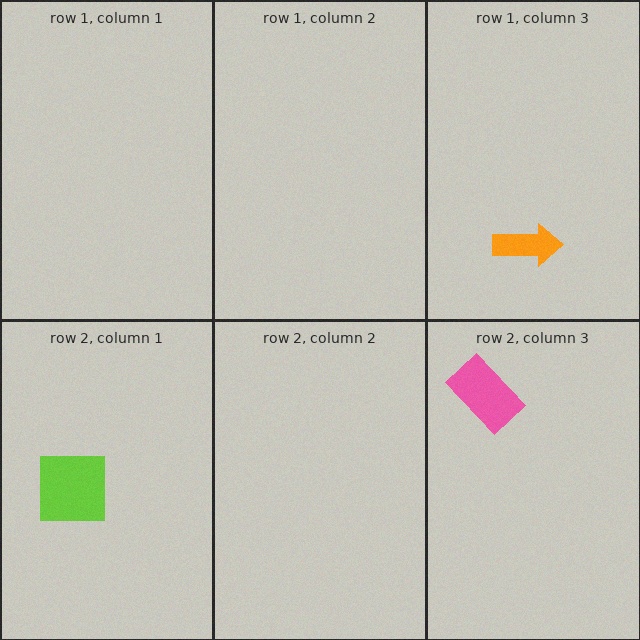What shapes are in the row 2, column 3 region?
The pink rectangle.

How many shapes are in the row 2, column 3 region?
1.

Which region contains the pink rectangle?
The row 2, column 3 region.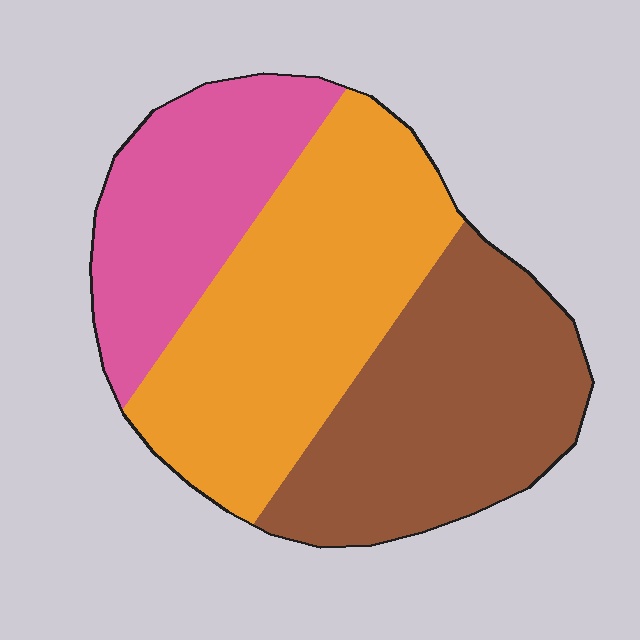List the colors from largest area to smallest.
From largest to smallest: orange, brown, pink.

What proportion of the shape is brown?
Brown takes up about one third (1/3) of the shape.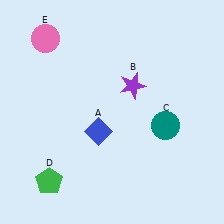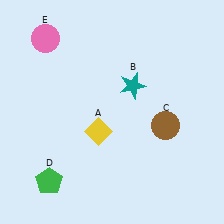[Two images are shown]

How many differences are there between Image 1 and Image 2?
There are 3 differences between the two images.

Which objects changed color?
A changed from blue to yellow. B changed from purple to teal. C changed from teal to brown.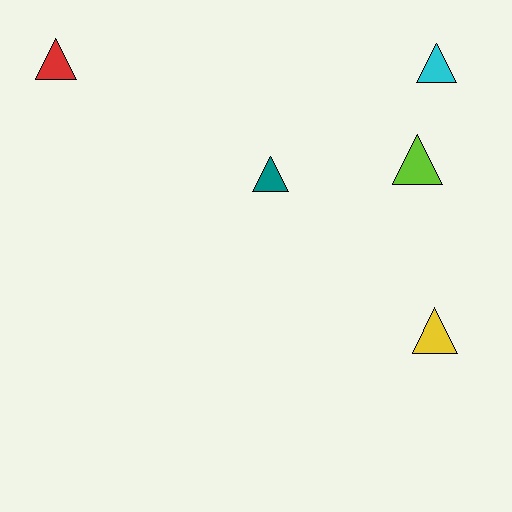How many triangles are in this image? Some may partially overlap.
There are 5 triangles.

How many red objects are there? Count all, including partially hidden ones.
There is 1 red object.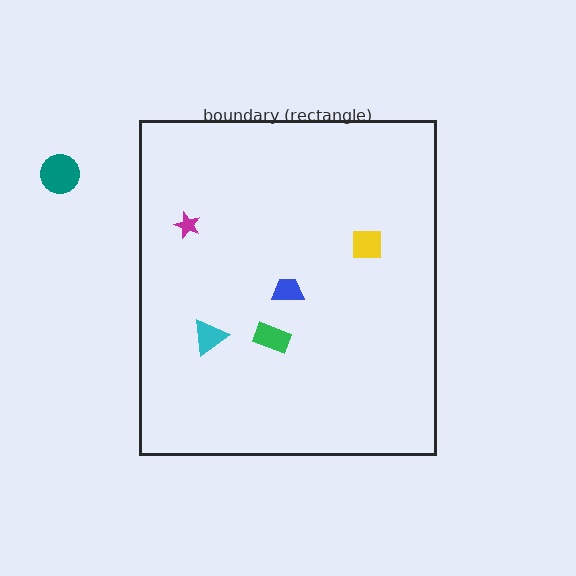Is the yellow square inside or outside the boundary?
Inside.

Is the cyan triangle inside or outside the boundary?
Inside.